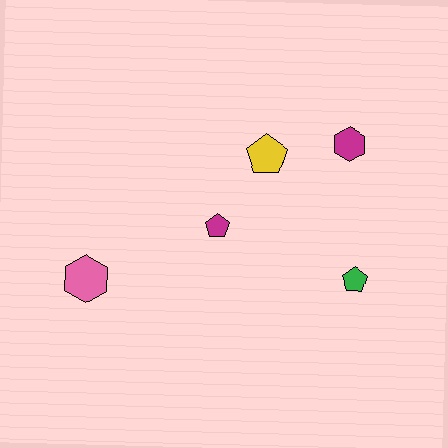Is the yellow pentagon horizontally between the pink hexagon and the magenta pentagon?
No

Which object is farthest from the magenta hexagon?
The pink hexagon is farthest from the magenta hexagon.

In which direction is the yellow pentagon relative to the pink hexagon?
The yellow pentagon is to the right of the pink hexagon.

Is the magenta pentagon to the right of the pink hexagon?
Yes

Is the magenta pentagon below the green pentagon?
No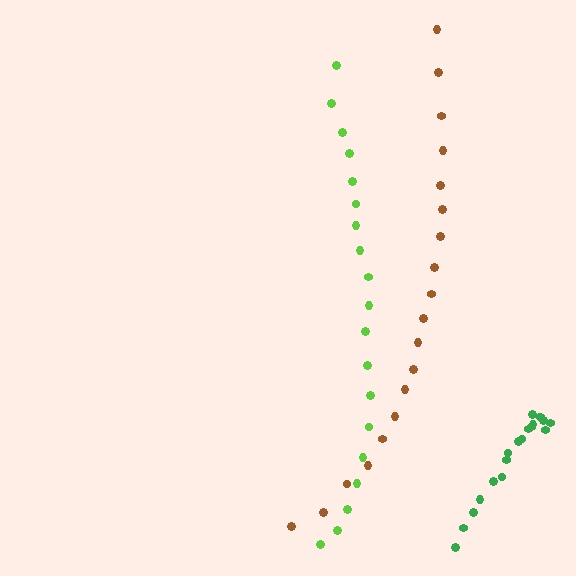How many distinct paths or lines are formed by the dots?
There are 3 distinct paths.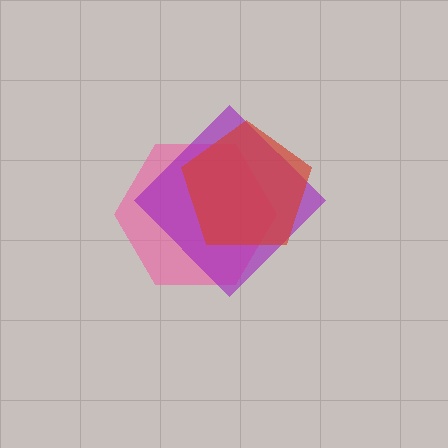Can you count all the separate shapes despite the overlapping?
Yes, there are 3 separate shapes.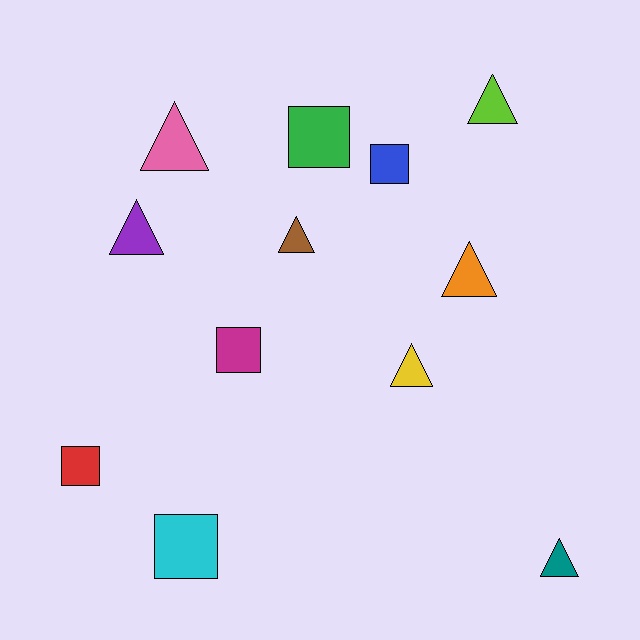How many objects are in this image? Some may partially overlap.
There are 12 objects.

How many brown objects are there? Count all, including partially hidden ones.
There is 1 brown object.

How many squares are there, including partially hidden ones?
There are 5 squares.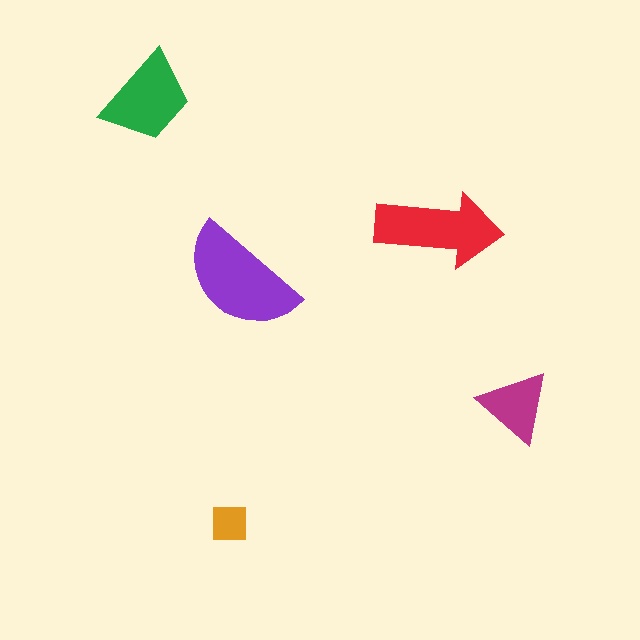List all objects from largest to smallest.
The purple semicircle, the red arrow, the green trapezoid, the magenta triangle, the orange square.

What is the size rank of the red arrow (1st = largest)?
2nd.